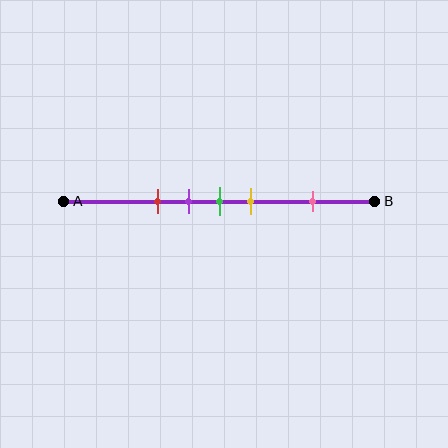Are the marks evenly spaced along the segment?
No, the marks are not evenly spaced.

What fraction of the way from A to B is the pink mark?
The pink mark is approximately 80% (0.8) of the way from A to B.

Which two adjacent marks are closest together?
The purple and green marks are the closest adjacent pair.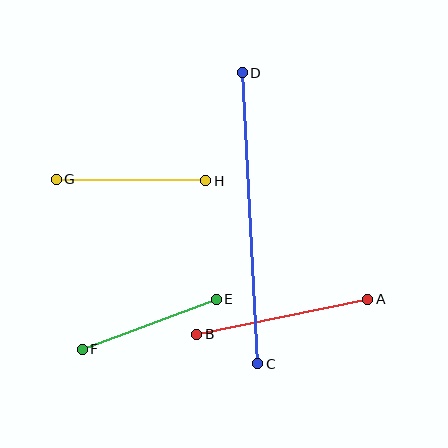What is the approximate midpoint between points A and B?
The midpoint is at approximately (282, 317) pixels.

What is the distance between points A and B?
The distance is approximately 175 pixels.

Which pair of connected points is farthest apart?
Points C and D are farthest apart.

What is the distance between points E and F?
The distance is approximately 143 pixels.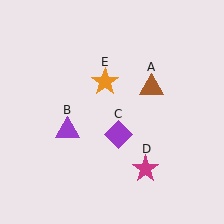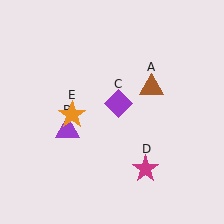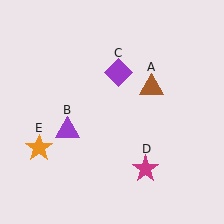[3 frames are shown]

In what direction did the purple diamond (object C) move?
The purple diamond (object C) moved up.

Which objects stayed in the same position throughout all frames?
Brown triangle (object A) and purple triangle (object B) and magenta star (object D) remained stationary.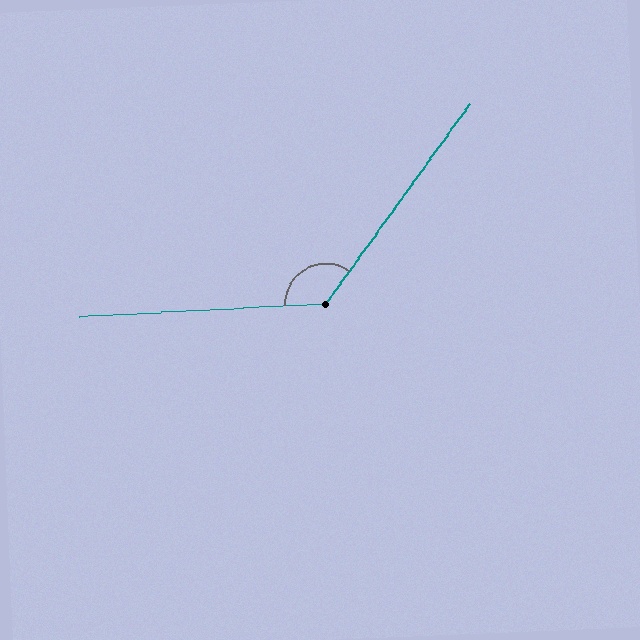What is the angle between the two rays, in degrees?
Approximately 129 degrees.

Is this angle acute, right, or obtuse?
It is obtuse.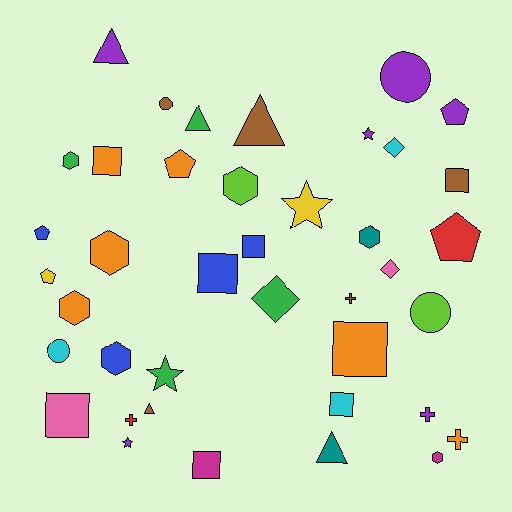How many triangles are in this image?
There are 5 triangles.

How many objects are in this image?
There are 40 objects.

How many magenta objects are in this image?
There are 2 magenta objects.